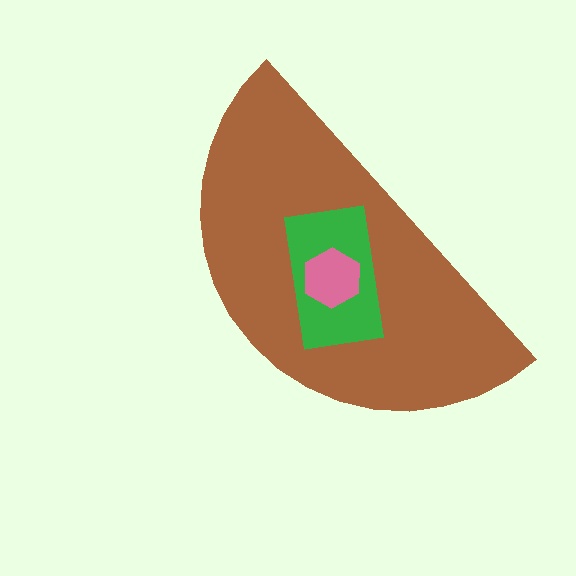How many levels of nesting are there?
3.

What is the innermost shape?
The pink hexagon.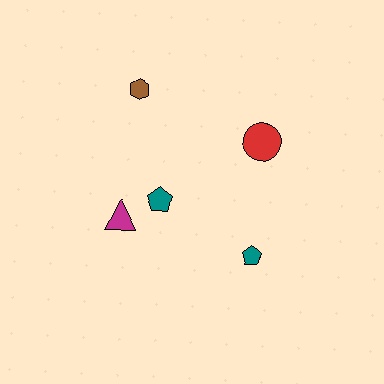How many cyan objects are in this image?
There are no cyan objects.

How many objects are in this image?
There are 5 objects.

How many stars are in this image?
There are no stars.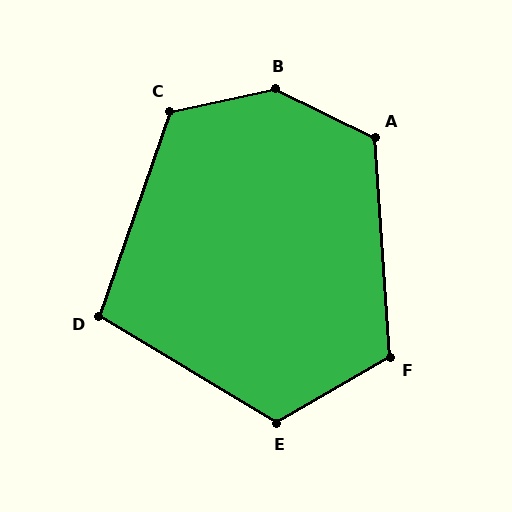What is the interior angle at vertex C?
Approximately 121 degrees (obtuse).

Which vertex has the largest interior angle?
B, at approximately 142 degrees.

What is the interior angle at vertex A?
Approximately 120 degrees (obtuse).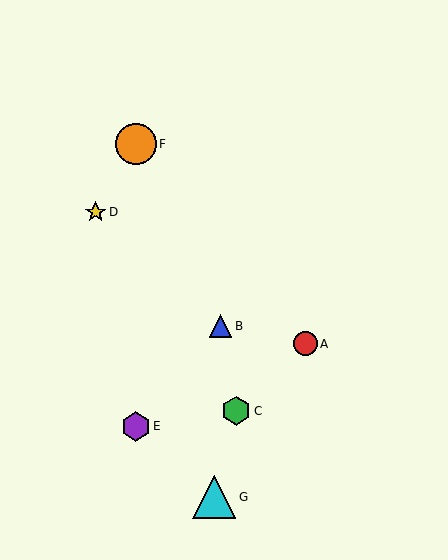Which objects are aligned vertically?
Objects E, F are aligned vertically.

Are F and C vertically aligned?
No, F is at x≈136 and C is at x≈236.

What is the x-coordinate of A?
Object A is at x≈305.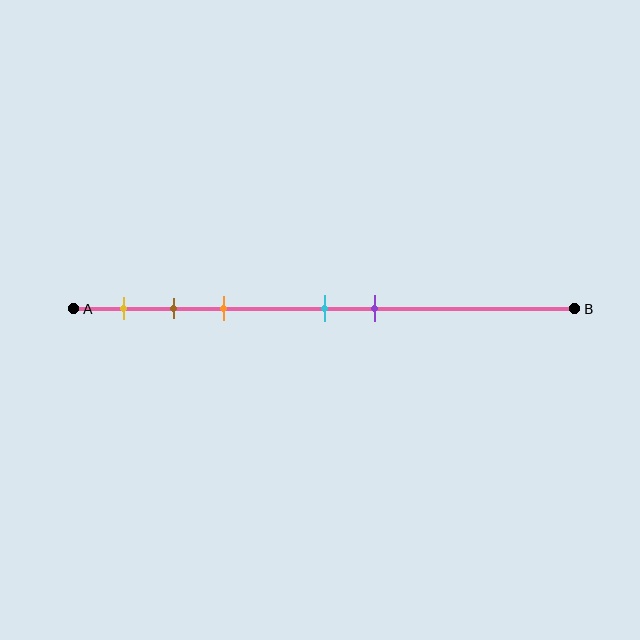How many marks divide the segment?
There are 5 marks dividing the segment.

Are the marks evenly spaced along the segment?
No, the marks are not evenly spaced.